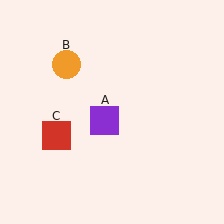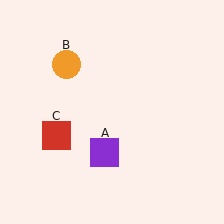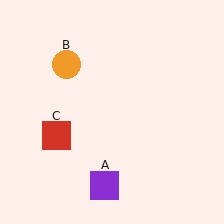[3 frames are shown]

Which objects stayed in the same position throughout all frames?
Orange circle (object B) and red square (object C) remained stationary.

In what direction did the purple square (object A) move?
The purple square (object A) moved down.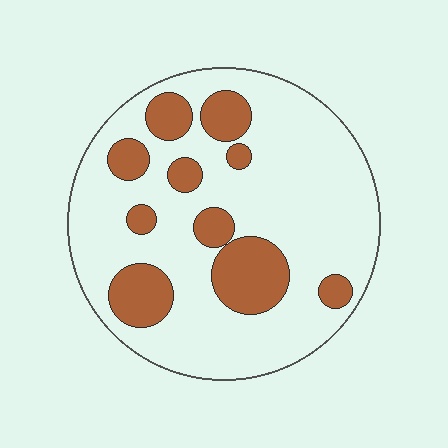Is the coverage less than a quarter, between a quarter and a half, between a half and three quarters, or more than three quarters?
Less than a quarter.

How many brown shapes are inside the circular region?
10.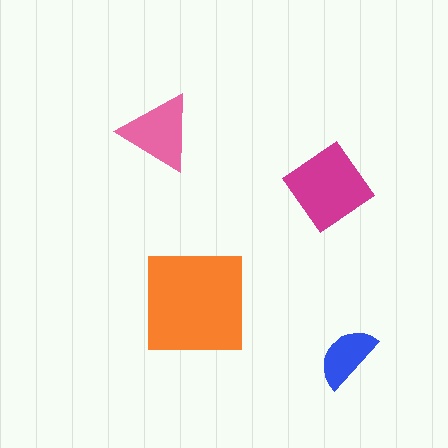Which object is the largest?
The orange square.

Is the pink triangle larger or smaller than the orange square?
Smaller.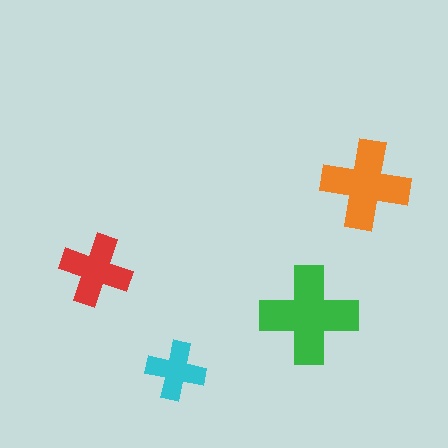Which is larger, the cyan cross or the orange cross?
The orange one.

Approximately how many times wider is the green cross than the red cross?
About 1.5 times wider.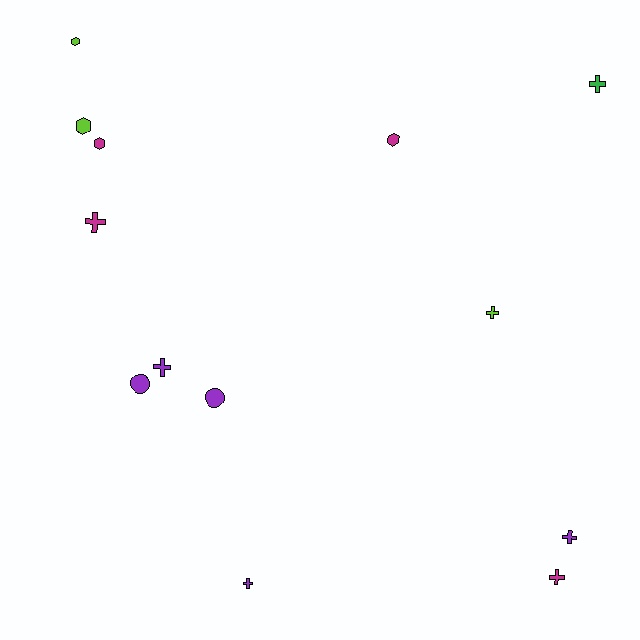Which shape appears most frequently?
Cross, with 7 objects.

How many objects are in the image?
There are 13 objects.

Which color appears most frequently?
Purple, with 5 objects.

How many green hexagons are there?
There are no green hexagons.